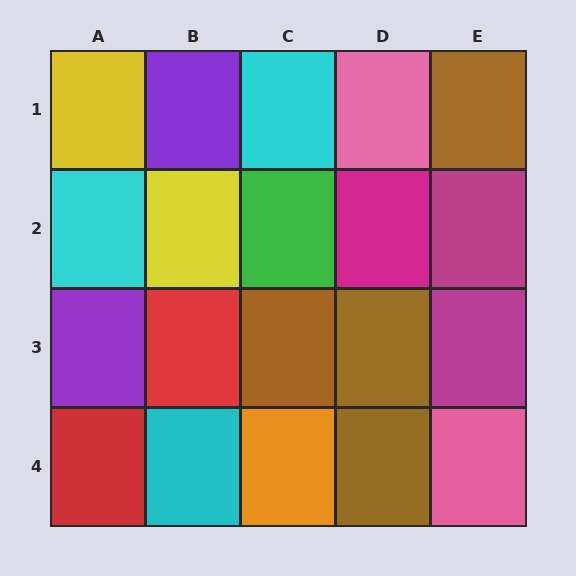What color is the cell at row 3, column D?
Brown.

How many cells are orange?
1 cell is orange.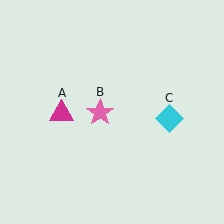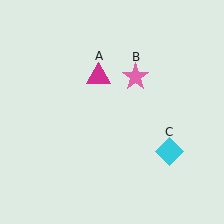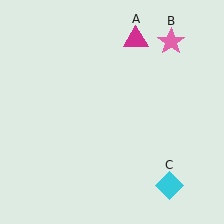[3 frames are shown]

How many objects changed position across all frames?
3 objects changed position: magenta triangle (object A), pink star (object B), cyan diamond (object C).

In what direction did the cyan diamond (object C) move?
The cyan diamond (object C) moved down.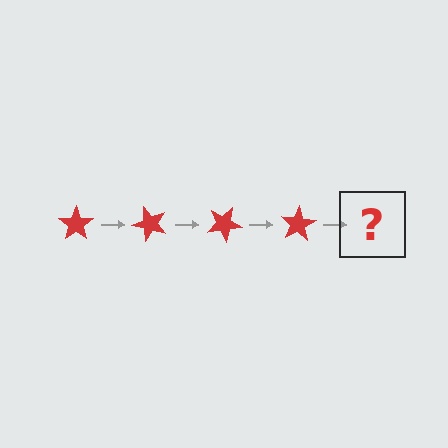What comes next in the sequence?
The next element should be a red star rotated 200 degrees.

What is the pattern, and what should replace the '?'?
The pattern is that the star rotates 50 degrees each step. The '?' should be a red star rotated 200 degrees.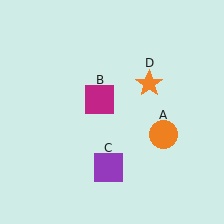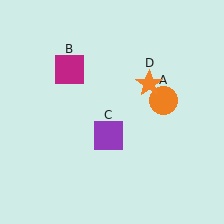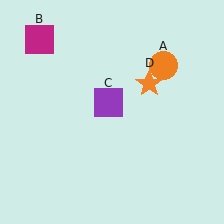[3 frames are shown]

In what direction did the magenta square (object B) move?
The magenta square (object B) moved up and to the left.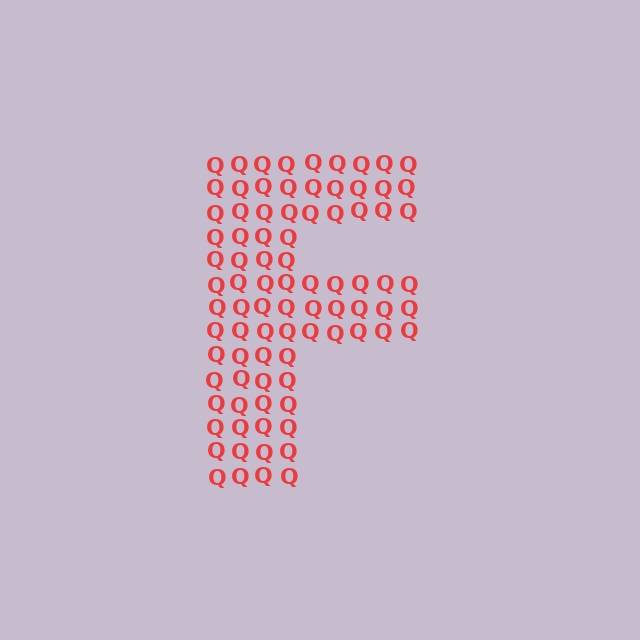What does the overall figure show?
The overall figure shows the letter F.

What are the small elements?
The small elements are letter Q's.